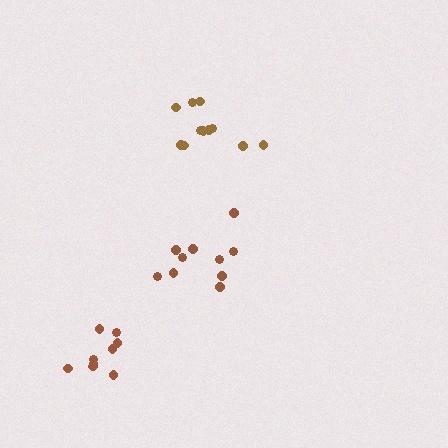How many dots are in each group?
Group 1: 11 dots, Group 2: 10 dots, Group 3: 9 dots (30 total).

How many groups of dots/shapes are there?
There are 3 groups.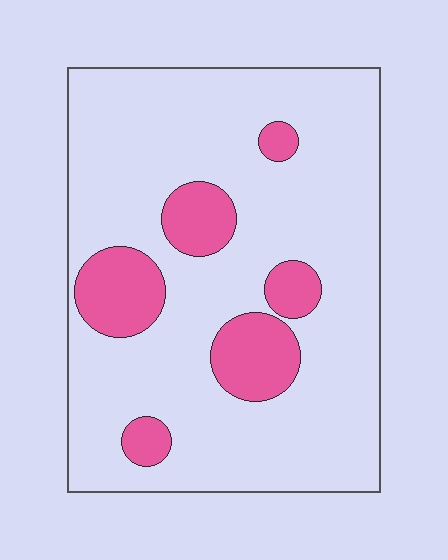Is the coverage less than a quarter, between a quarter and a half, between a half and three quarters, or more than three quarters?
Less than a quarter.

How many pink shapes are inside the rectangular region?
6.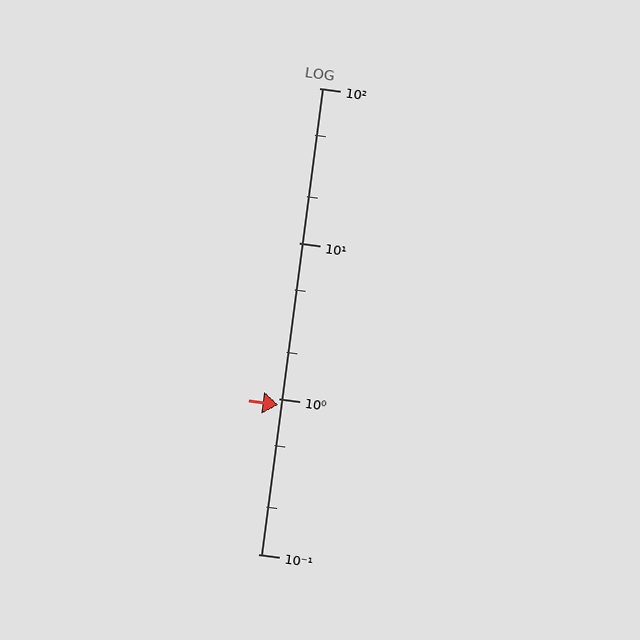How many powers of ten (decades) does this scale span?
The scale spans 3 decades, from 0.1 to 100.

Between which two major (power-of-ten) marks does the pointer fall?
The pointer is between 0.1 and 1.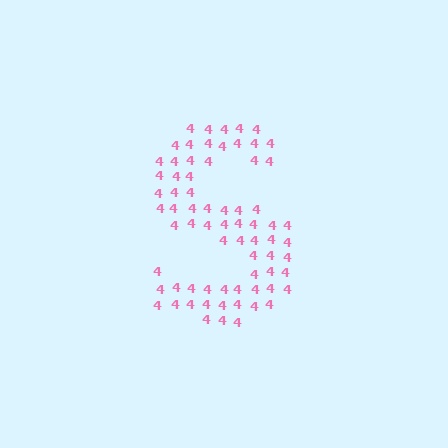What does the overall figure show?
The overall figure shows the letter S.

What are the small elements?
The small elements are digit 4's.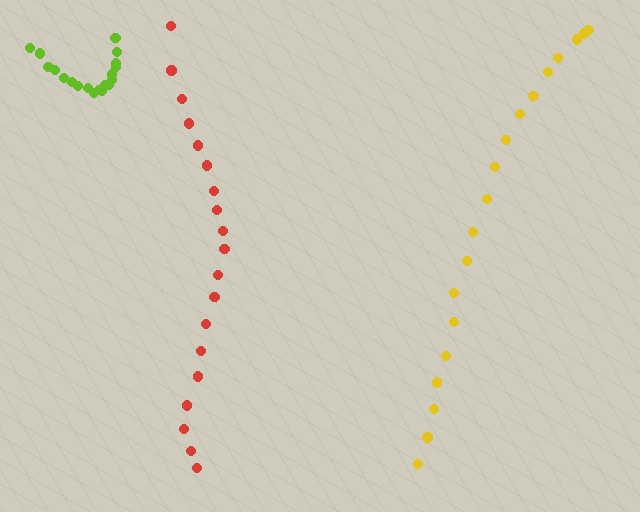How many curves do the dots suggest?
There are 3 distinct paths.